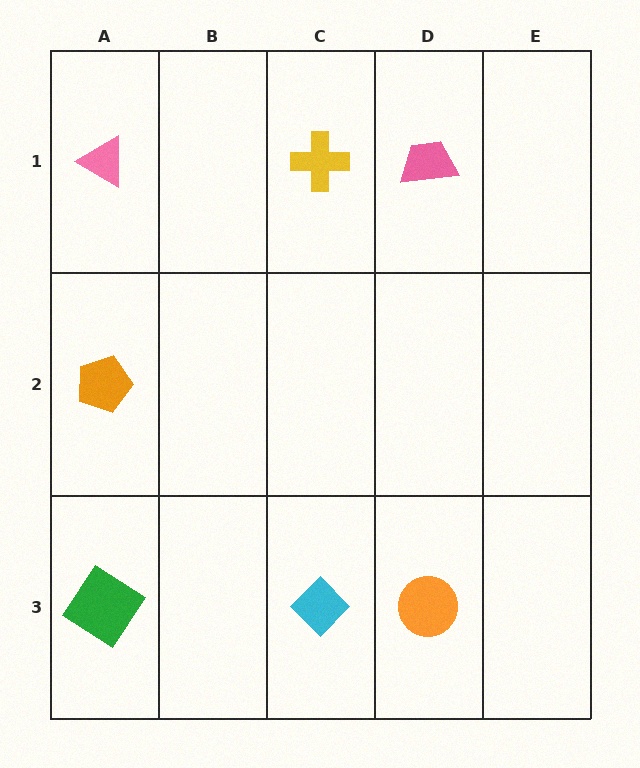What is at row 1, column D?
A pink trapezoid.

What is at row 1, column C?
A yellow cross.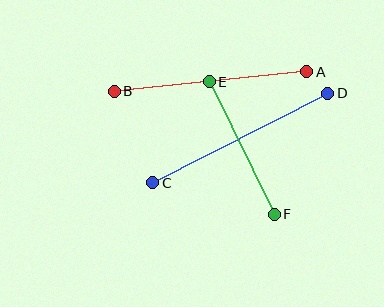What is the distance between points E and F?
The distance is approximately 147 pixels.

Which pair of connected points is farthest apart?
Points C and D are farthest apart.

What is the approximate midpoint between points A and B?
The midpoint is at approximately (210, 81) pixels.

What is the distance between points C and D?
The distance is approximately 197 pixels.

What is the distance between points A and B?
The distance is approximately 194 pixels.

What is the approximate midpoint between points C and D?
The midpoint is at approximately (240, 138) pixels.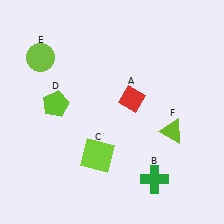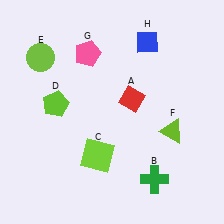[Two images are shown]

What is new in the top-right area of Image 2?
A blue diamond (H) was added in the top-right area of Image 2.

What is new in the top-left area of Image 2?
A pink pentagon (G) was added in the top-left area of Image 2.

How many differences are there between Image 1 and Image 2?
There are 2 differences between the two images.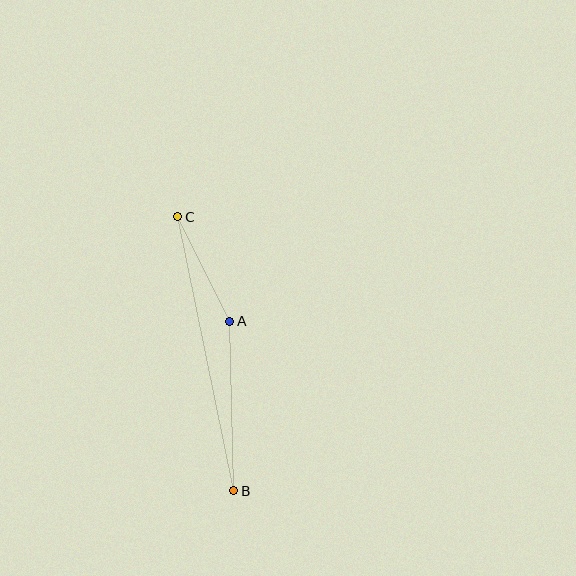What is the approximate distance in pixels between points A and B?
The distance between A and B is approximately 169 pixels.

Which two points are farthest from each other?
Points B and C are farthest from each other.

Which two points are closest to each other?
Points A and C are closest to each other.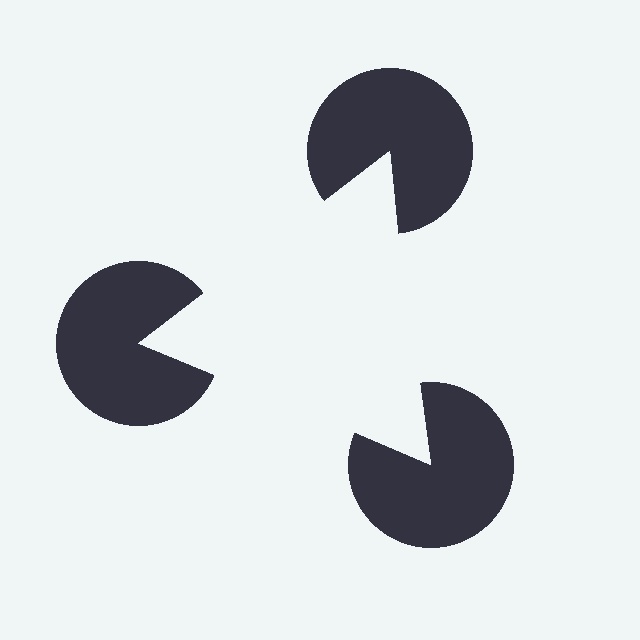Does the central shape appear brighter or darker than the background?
It typically appears slightly brighter than the background, even though no actual brightness change is drawn.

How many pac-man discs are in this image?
There are 3 — one at each vertex of the illusory triangle.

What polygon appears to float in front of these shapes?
An illusory triangle — its edges are inferred from the aligned wedge cuts in the pac-man discs, not physically drawn.